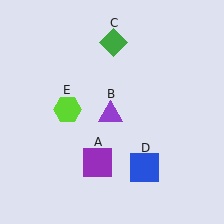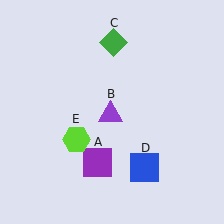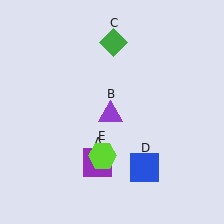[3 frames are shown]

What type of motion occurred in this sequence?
The lime hexagon (object E) rotated counterclockwise around the center of the scene.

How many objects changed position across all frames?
1 object changed position: lime hexagon (object E).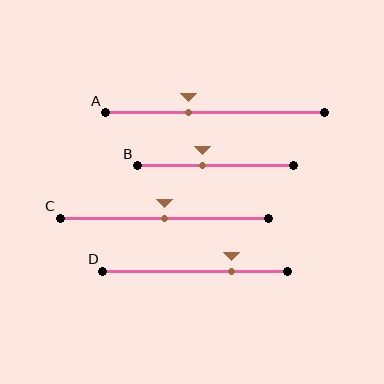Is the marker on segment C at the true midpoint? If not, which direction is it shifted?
Yes, the marker on segment C is at the true midpoint.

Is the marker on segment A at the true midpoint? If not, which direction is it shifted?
No, the marker on segment A is shifted to the left by about 12% of the segment length.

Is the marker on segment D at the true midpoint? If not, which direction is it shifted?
No, the marker on segment D is shifted to the right by about 19% of the segment length.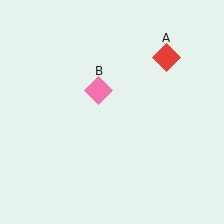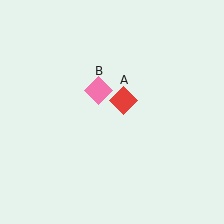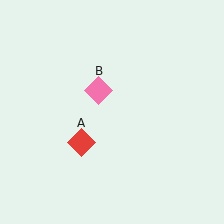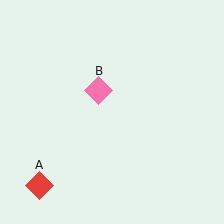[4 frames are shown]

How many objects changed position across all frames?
1 object changed position: red diamond (object A).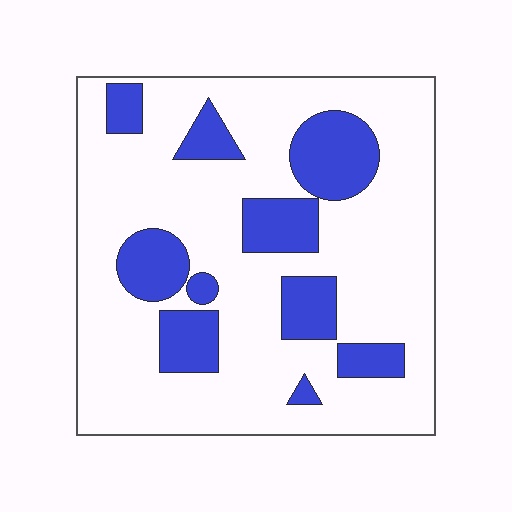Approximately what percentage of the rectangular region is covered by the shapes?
Approximately 25%.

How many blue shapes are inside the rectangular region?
10.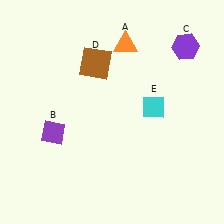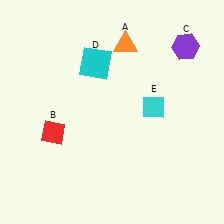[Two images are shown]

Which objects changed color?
B changed from purple to red. D changed from brown to cyan.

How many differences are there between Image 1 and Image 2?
There are 2 differences between the two images.